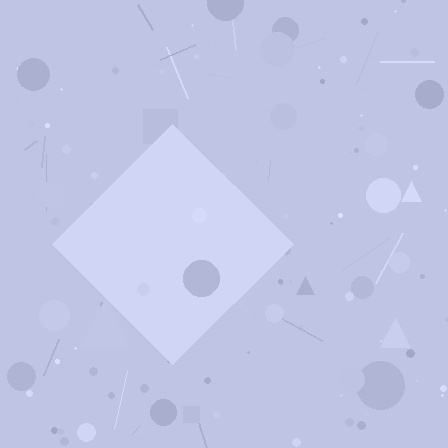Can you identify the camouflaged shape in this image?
The camouflaged shape is a diamond.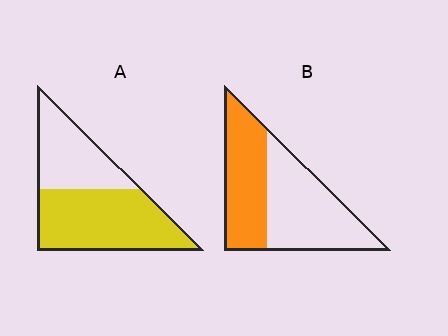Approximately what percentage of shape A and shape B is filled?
A is approximately 60% and B is approximately 45%.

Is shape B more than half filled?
No.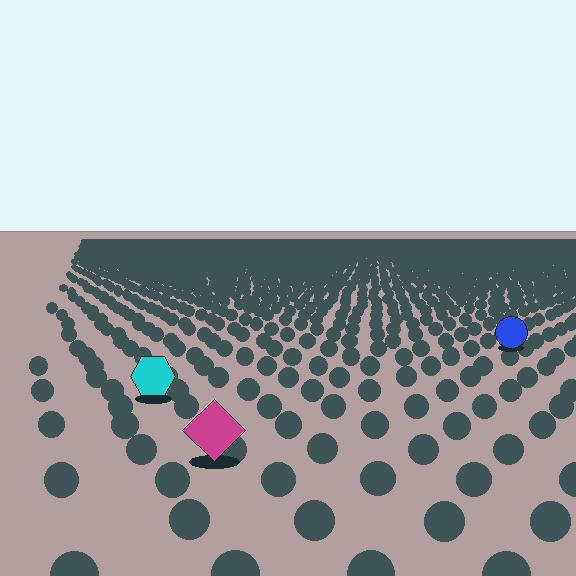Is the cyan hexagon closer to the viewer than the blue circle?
Yes. The cyan hexagon is closer — you can tell from the texture gradient: the ground texture is coarser near it.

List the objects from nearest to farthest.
From nearest to farthest: the magenta diamond, the cyan hexagon, the blue circle.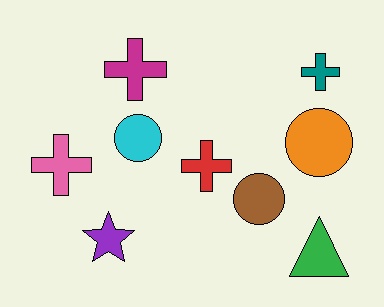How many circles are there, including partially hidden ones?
There are 3 circles.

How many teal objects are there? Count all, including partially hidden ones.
There is 1 teal object.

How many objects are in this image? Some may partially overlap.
There are 9 objects.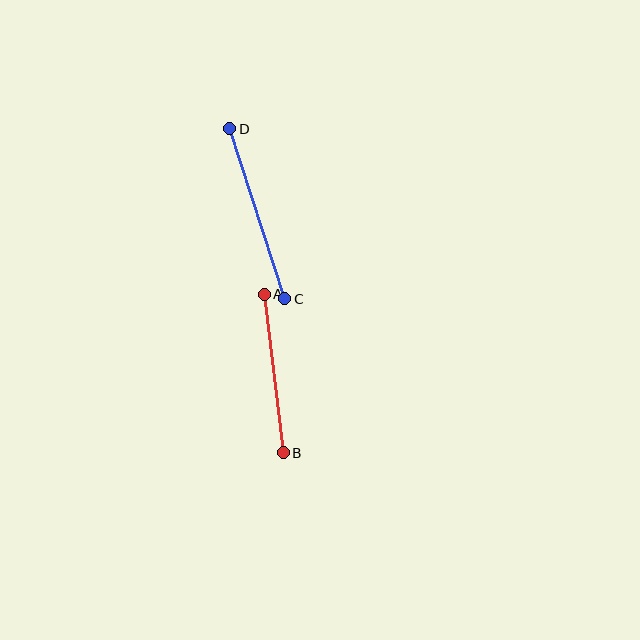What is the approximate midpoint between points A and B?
The midpoint is at approximately (274, 374) pixels.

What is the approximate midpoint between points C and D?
The midpoint is at approximately (257, 214) pixels.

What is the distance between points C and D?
The distance is approximately 178 pixels.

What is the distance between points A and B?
The distance is approximately 160 pixels.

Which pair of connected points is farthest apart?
Points C and D are farthest apart.